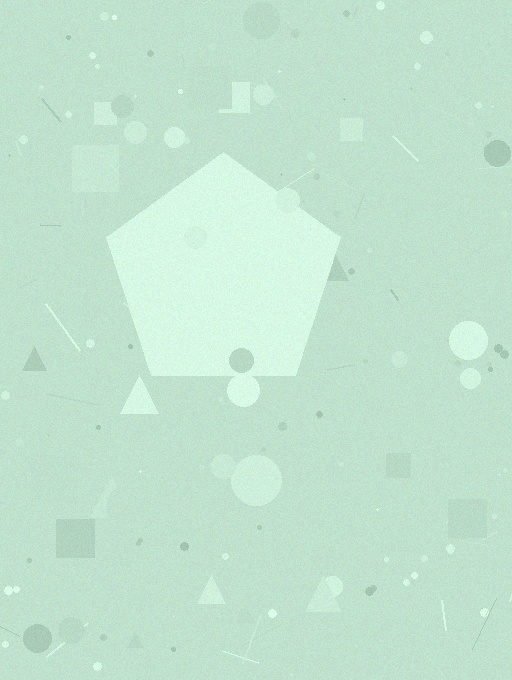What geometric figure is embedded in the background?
A pentagon is embedded in the background.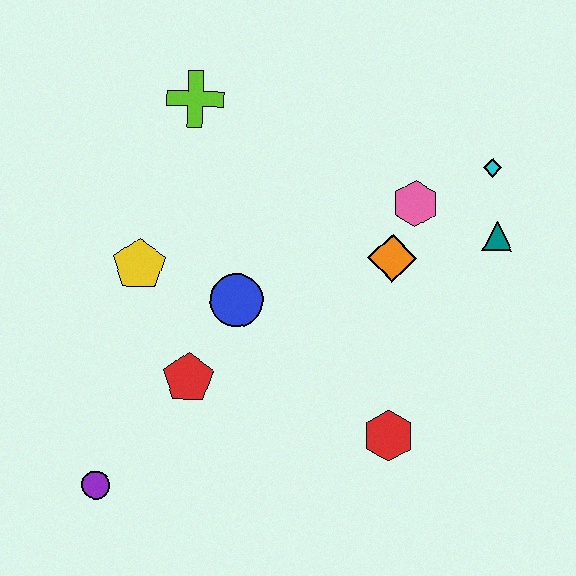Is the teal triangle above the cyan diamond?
No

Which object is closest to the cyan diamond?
The teal triangle is closest to the cyan diamond.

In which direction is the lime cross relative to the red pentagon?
The lime cross is above the red pentagon.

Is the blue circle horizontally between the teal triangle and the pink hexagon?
No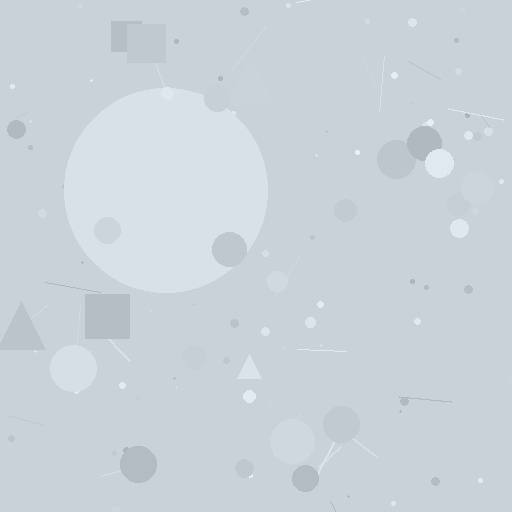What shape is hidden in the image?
A circle is hidden in the image.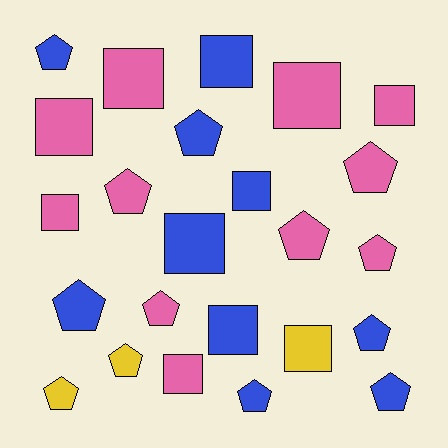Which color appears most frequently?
Pink, with 11 objects.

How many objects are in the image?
There are 24 objects.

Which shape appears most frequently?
Pentagon, with 13 objects.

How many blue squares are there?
There are 4 blue squares.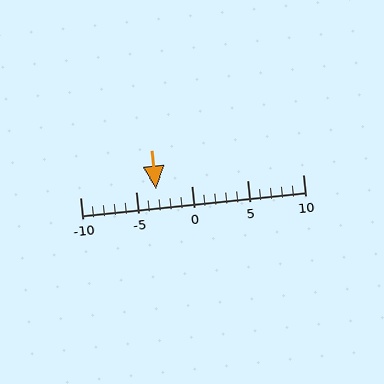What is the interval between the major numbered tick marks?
The major tick marks are spaced 5 units apart.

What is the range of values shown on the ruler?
The ruler shows values from -10 to 10.